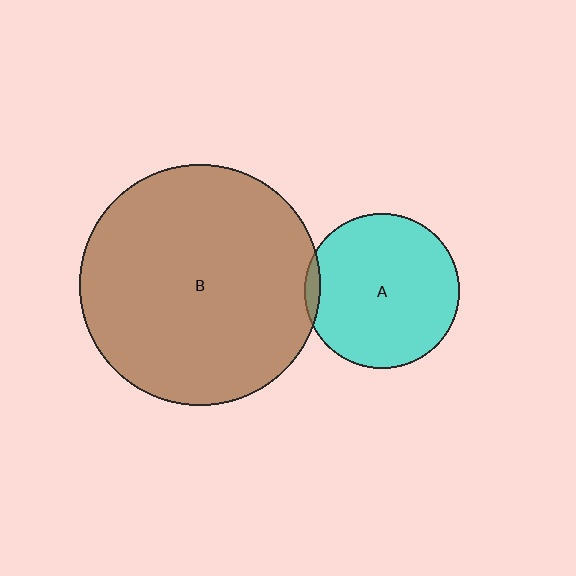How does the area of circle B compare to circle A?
Approximately 2.4 times.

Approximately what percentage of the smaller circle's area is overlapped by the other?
Approximately 5%.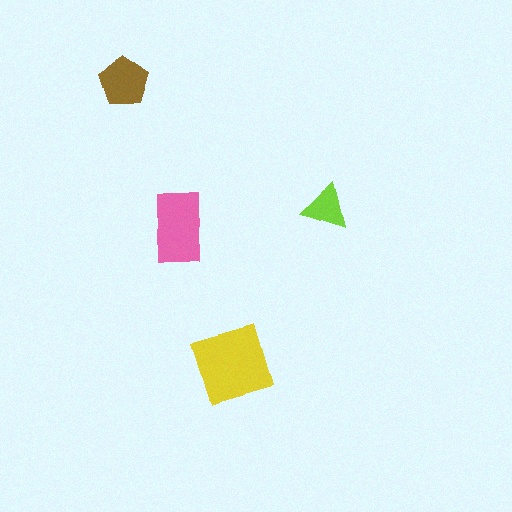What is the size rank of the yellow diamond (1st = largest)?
1st.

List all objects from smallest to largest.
The lime triangle, the brown pentagon, the pink rectangle, the yellow diamond.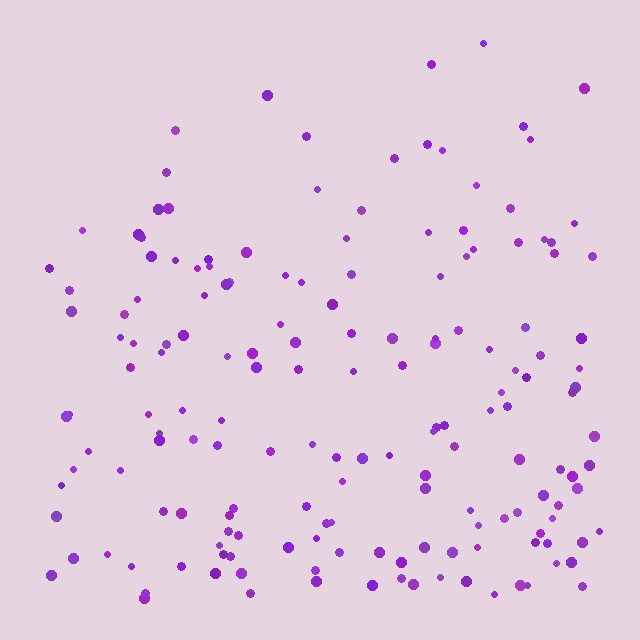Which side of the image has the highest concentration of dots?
The bottom.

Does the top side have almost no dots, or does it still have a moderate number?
Still a moderate number, just noticeably fewer than the bottom.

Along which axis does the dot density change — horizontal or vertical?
Vertical.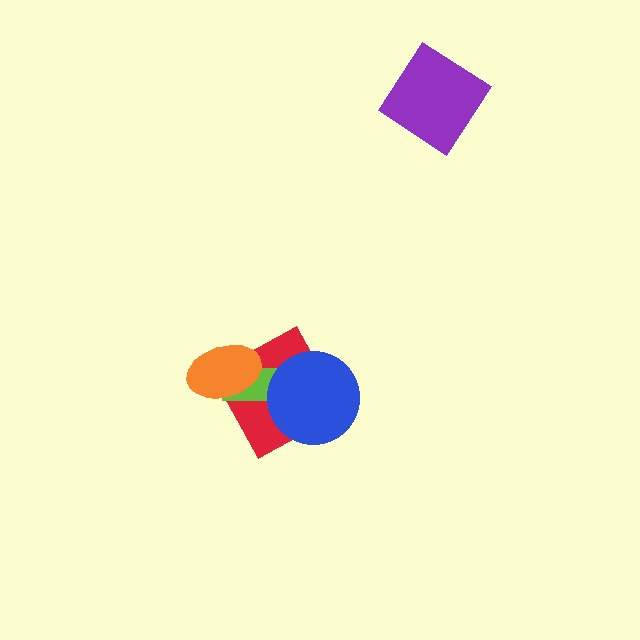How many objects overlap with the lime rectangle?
3 objects overlap with the lime rectangle.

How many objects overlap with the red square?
3 objects overlap with the red square.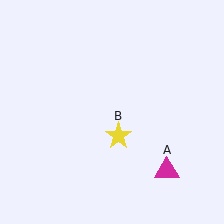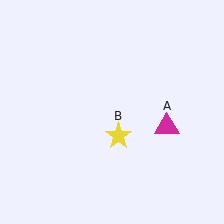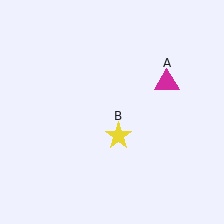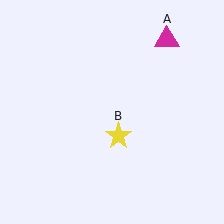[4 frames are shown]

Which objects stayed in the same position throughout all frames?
Yellow star (object B) remained stationary.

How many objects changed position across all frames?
1 object changed position: magenta triangle (object A).